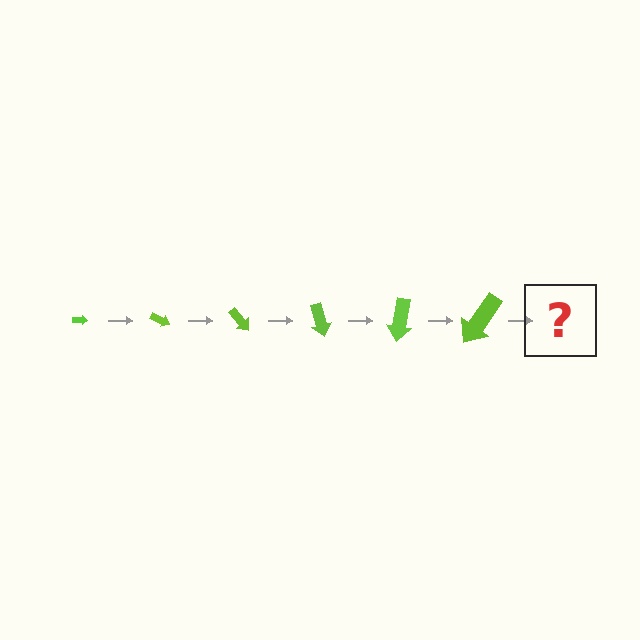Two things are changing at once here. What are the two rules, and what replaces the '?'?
The two rules are that the arrow grows larger each step and it rotates 25 degrees each step. The '?' should be an arrow, larger than the previous one and rotated 150 degrees from the start.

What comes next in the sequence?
The next element should be an arrow, larger than the previous one and rotated 150 degrees from the start.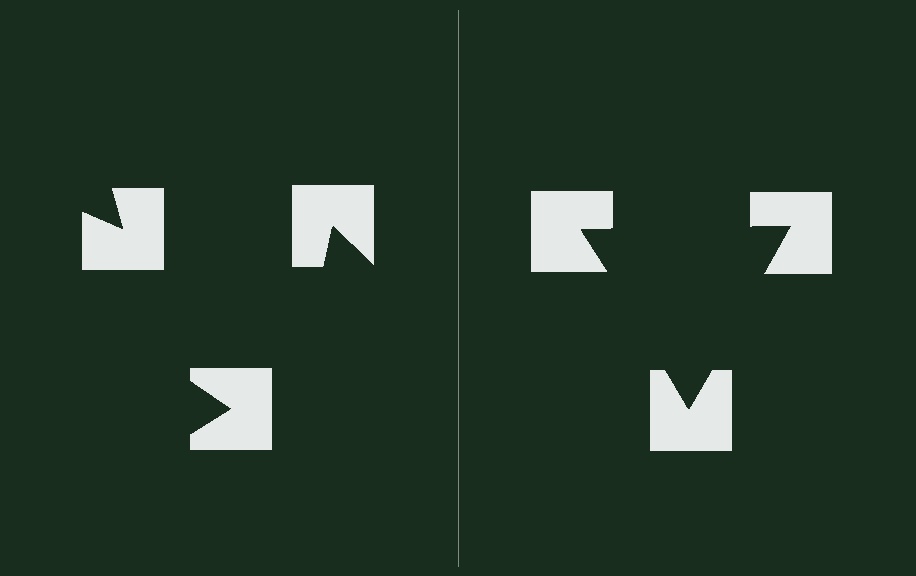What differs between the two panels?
The notched squares are positioned identically on both sides; only the wedge orientations differ. On the right they align to a triangle; on the left they are misaligned.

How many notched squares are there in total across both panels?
6 — 3 on each side.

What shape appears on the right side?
An illusory triangle.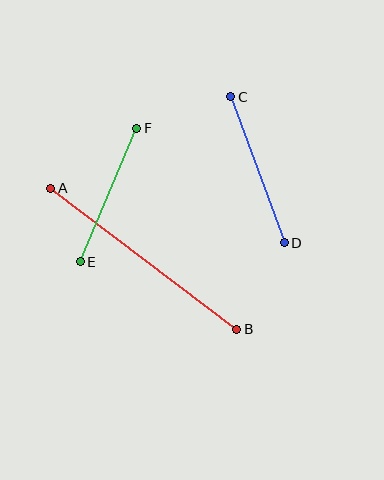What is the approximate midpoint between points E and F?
The midpoint is at approximately (109, 195) pixels.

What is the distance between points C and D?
The distance is approximately 156 pixels.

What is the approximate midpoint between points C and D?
The midpoint is at approximately (258, 170) pixels.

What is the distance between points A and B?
The distance is approximately 233 pixels.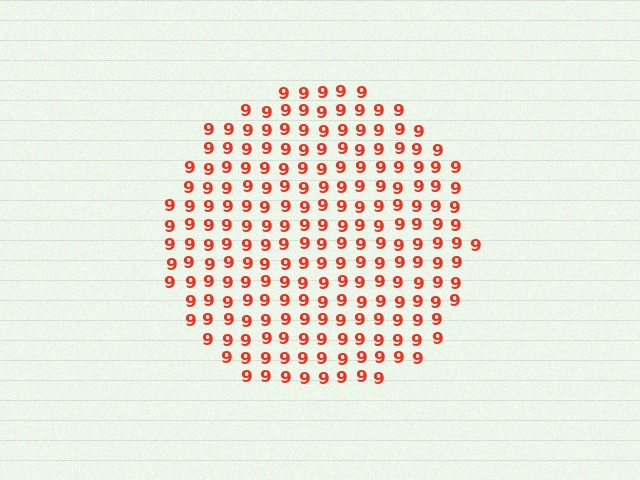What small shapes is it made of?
It is made of small digit 9's.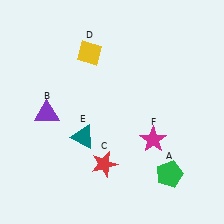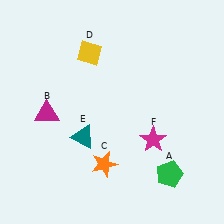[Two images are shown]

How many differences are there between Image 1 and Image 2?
There are 2 differences between the two images.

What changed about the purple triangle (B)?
In Image 1, B is purple. In Image 2, it changed to magenta.